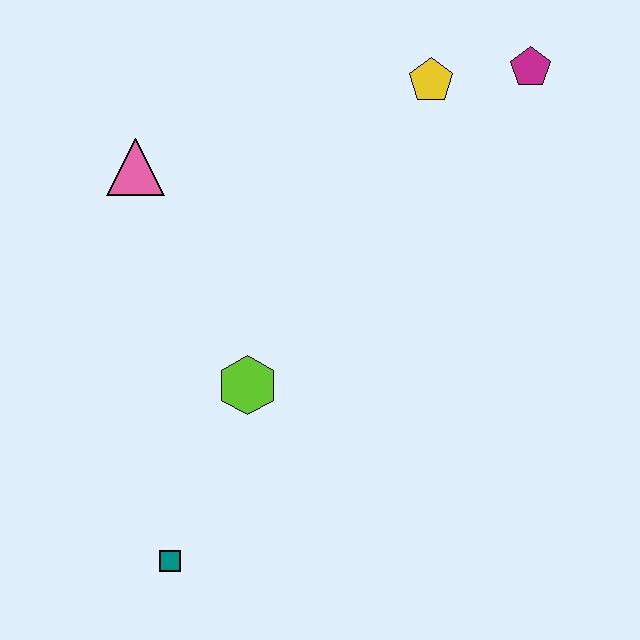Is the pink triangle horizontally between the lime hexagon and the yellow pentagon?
No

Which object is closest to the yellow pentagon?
The magenta pentagon is closest to the yellow pentagon.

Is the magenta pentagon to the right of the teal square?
Yes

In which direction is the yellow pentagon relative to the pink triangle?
The yellow pentagon is to the right of the pink triangle.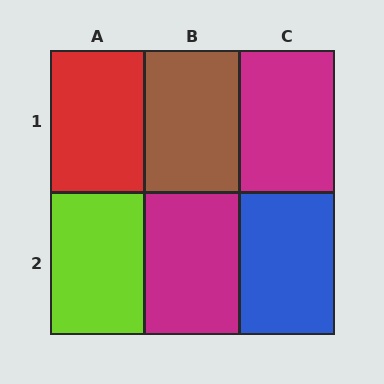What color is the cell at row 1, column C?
Magenta.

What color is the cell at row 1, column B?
Brown.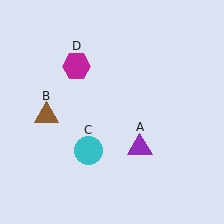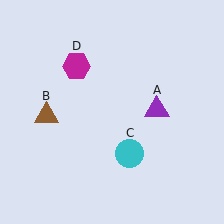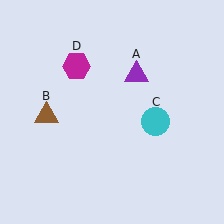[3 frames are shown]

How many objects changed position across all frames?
2 objects changed position: purple triangle (object A), cyan circle (object C).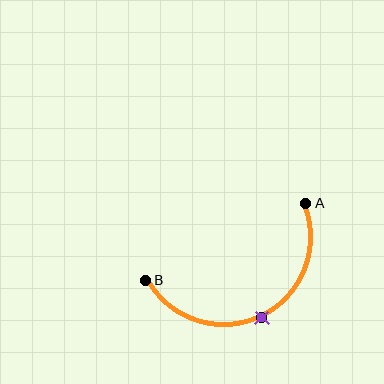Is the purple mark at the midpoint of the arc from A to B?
Yes. The purple mark lies on the arc at equal arc-length from both A and B — it is the arc midpoint.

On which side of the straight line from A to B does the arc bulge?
The arc bulges below the straight line connecting A and B.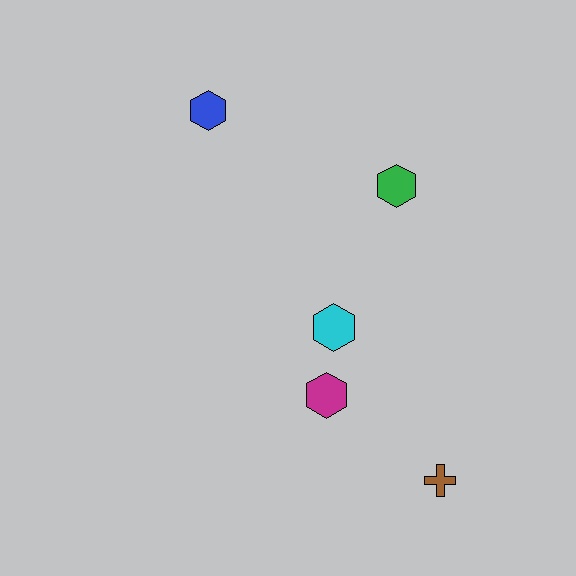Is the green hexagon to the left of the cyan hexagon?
No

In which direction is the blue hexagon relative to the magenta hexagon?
The blue hexagon is above the magenta hexagon.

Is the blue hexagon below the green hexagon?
No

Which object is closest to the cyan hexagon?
The magenta hexagon is closest to the cyan hexagon.